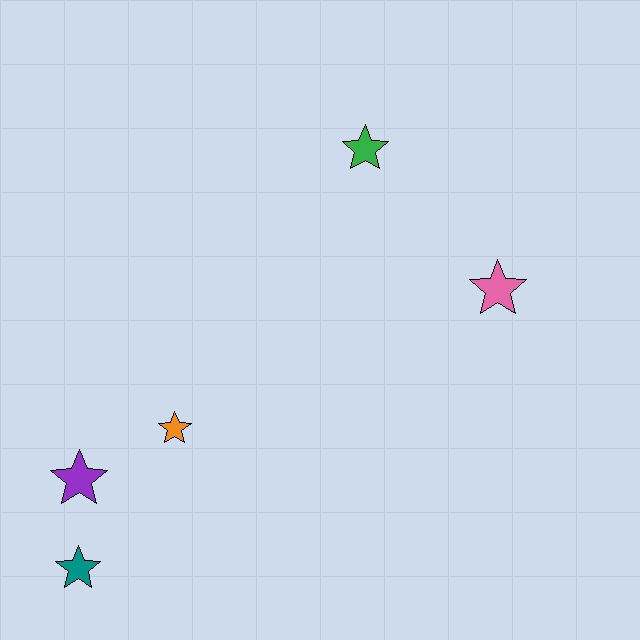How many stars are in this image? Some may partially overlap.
There are 5 stars.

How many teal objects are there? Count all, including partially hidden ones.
There is 1 teal object.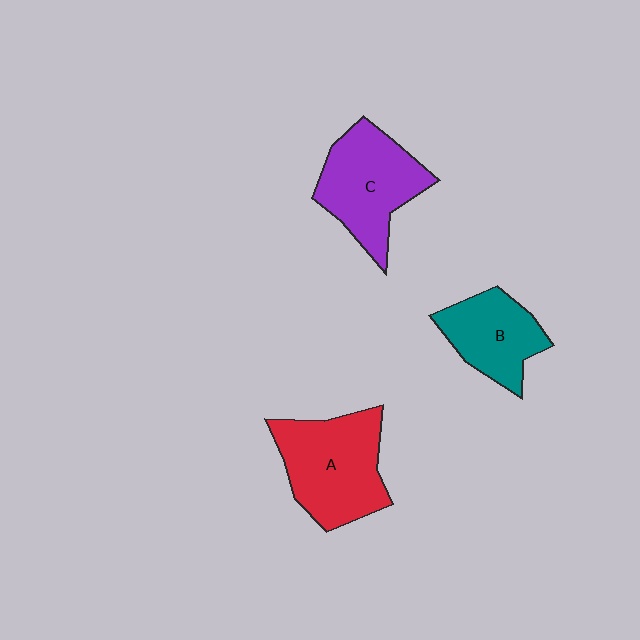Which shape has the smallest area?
Shape B (teal).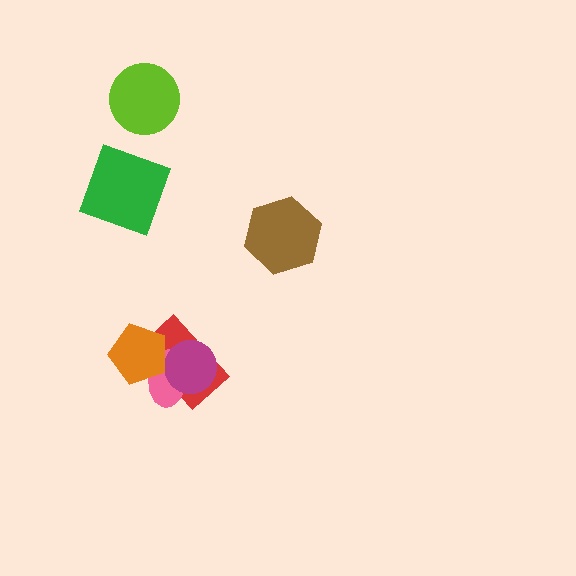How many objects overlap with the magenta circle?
2 objects overlap with the magenta circle.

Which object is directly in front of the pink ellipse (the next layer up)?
The magenta circle is directly in front of the pink ellipse.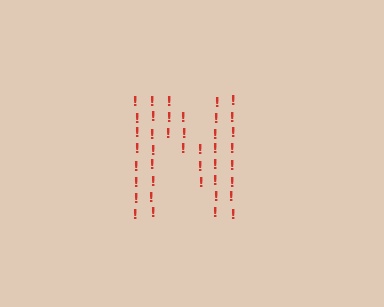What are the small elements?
The small elements are exclamation marks.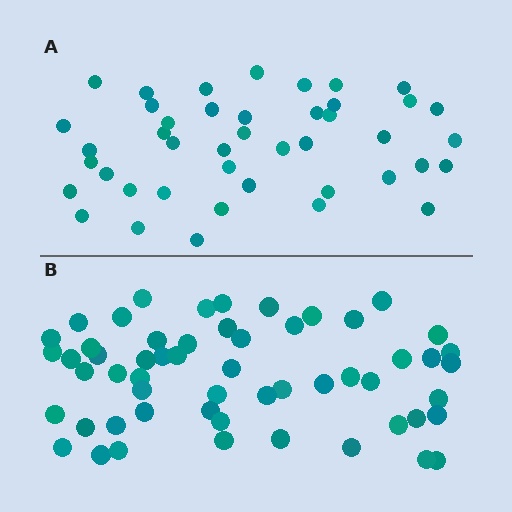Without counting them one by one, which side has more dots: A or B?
Region B (the bottom region) has more dots.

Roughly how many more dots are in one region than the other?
Region B has approximately 15 more dots than region A.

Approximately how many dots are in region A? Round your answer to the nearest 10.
About 40 dots. (The exact count is 43, which rounds to 40.)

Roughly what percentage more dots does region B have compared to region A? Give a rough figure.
About 30% more.